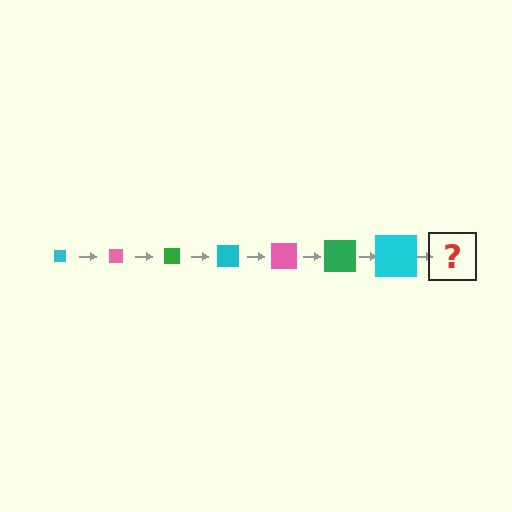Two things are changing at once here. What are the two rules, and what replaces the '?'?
The two rules are that the square grows larger each step and the color cycles through cyan, pink, and green. The '?' should be a pink square, larger than the previous one.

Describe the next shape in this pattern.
It should be a pink square, larger than the previous one.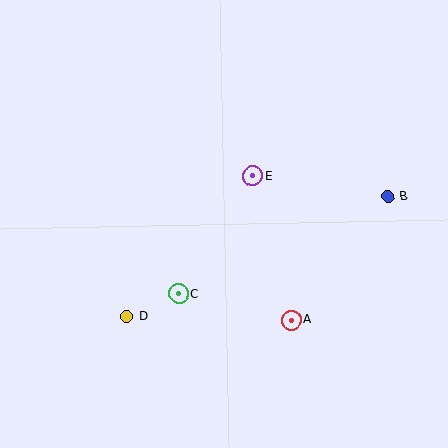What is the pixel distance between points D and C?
The distance between D and C is 57 pixels.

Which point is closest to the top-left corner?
Point E is closest to the top-left corner.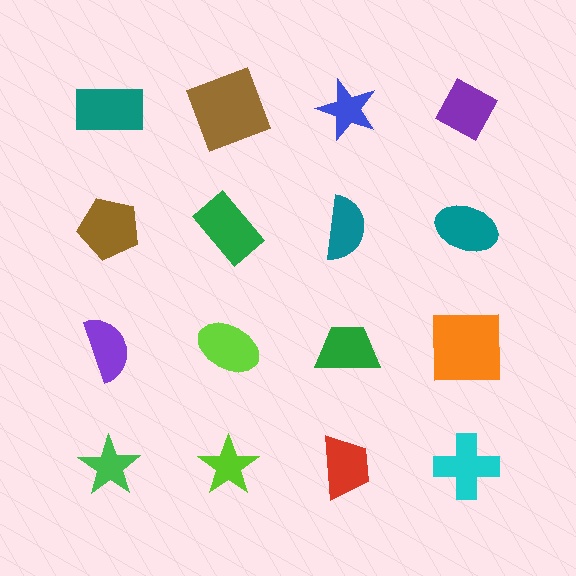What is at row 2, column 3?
A teal semicircle.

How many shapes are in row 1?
4 shapes.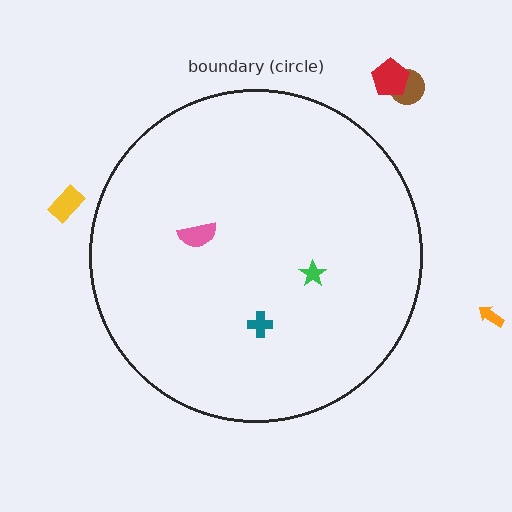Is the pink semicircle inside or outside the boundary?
Inside.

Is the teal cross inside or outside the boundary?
Inside.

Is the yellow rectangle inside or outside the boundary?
Outside.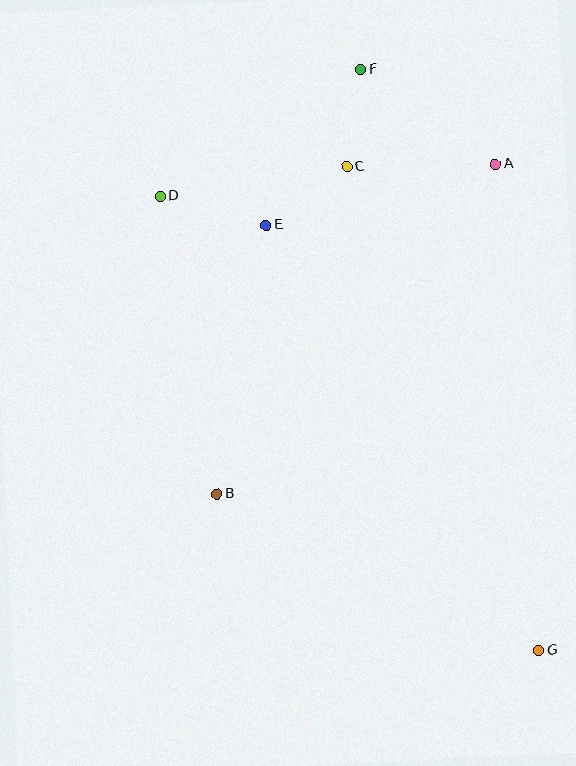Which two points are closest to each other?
Points C and F are closest to each other.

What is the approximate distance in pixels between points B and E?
The distance between B and E is approximately 273 pixels.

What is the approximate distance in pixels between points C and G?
The distance between C and G is approximately 521 pixels.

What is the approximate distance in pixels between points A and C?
The distance between A and C is approximately 149 pixels.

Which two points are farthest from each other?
Points F and G are farthest from each other.